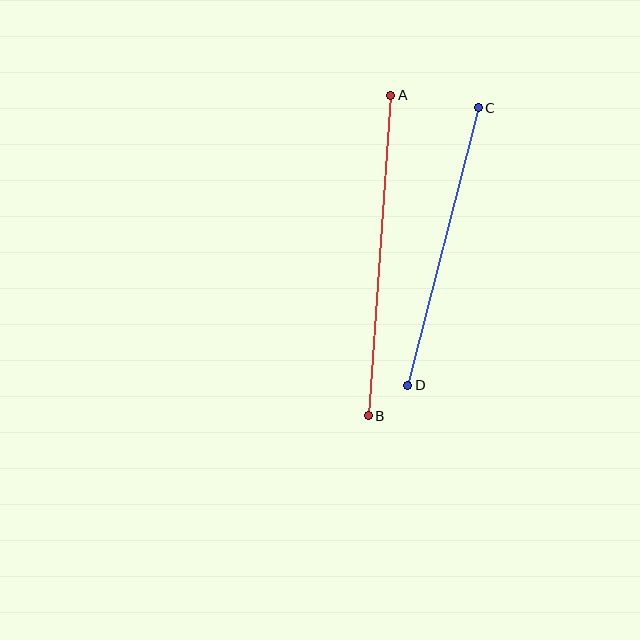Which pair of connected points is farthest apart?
Points A and B are farthest apart.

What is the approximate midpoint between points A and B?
The midpoint is at approximately (380, 255) pixels.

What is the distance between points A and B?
The distance is approximately 322 pixels.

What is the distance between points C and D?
The distance is approximately 286 pixels.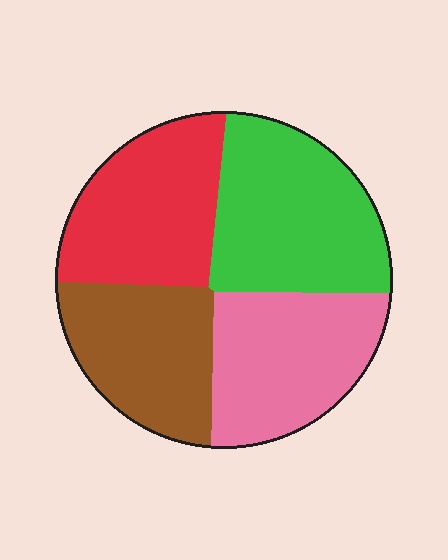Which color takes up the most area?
Green, at roughly 30%.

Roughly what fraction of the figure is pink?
Pink takes up about one quarter (1/4) of the figure.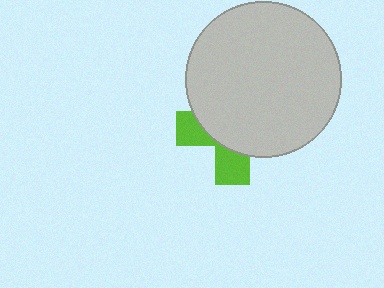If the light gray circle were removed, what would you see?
You would see the complete lime cross.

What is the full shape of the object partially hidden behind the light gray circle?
The partially hidden object is a lime cross.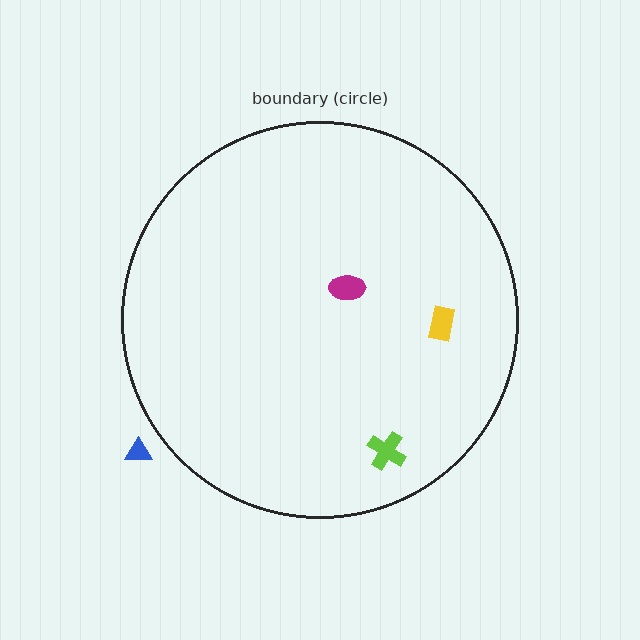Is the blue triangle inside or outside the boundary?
Outside.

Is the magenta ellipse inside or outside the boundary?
Inside.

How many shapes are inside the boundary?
3 inside, 1 outside.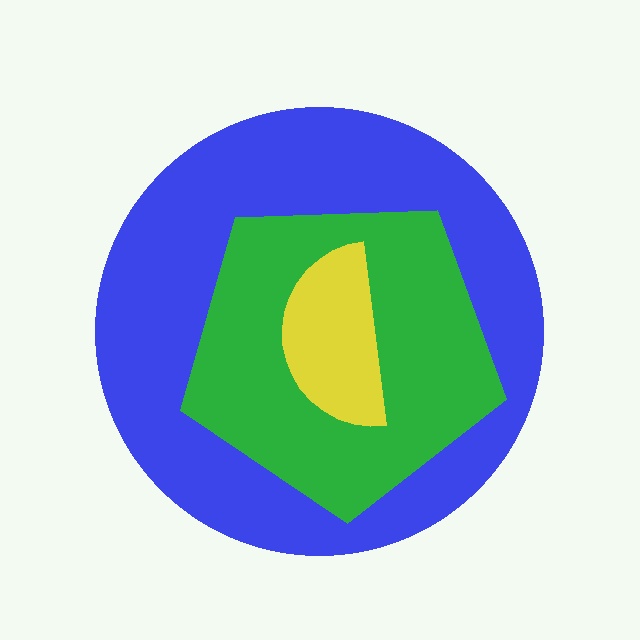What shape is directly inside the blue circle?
The green pentagon.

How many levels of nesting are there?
3.